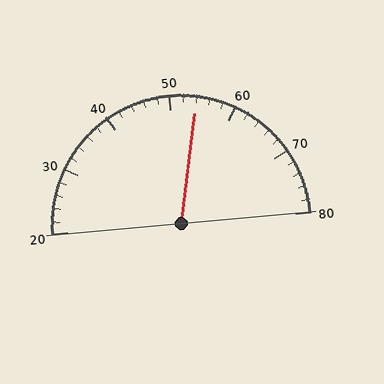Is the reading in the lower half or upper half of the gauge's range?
The reading is in the upper half of the range (20 to 80).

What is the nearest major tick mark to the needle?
The nearest major tick mark is 50.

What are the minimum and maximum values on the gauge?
The gauge ranges from 20 to 80.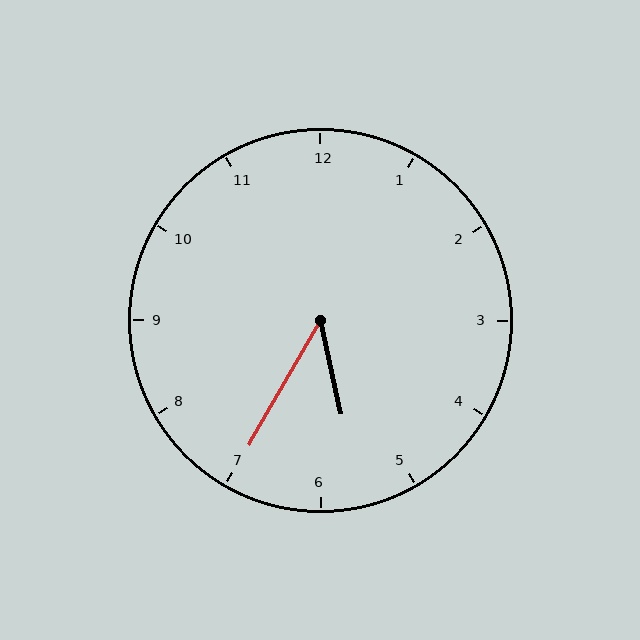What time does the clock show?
5:35.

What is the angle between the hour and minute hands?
Approximately 42 degrees.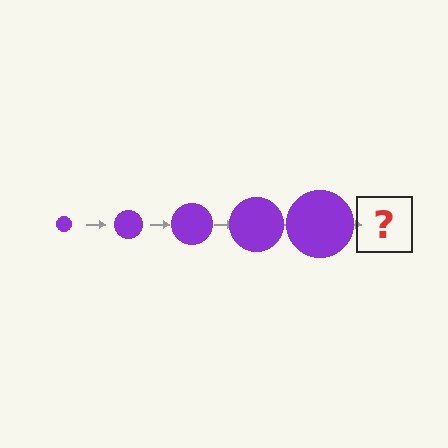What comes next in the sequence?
The next element should be a purple circle, larger than the previous one.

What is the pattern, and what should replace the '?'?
The pattern is that the circle gets progressively larger each step. The '?' should be a purple circle, larger than the previous one.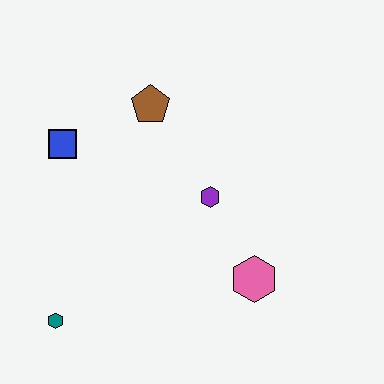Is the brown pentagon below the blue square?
No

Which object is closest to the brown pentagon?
The blue square is closest to the brown pentagon.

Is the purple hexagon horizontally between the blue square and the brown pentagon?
No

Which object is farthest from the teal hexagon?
The brown pentagon is farthest from the teal hexagon.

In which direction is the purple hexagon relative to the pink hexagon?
The purple hexagon is above the pink hexagon.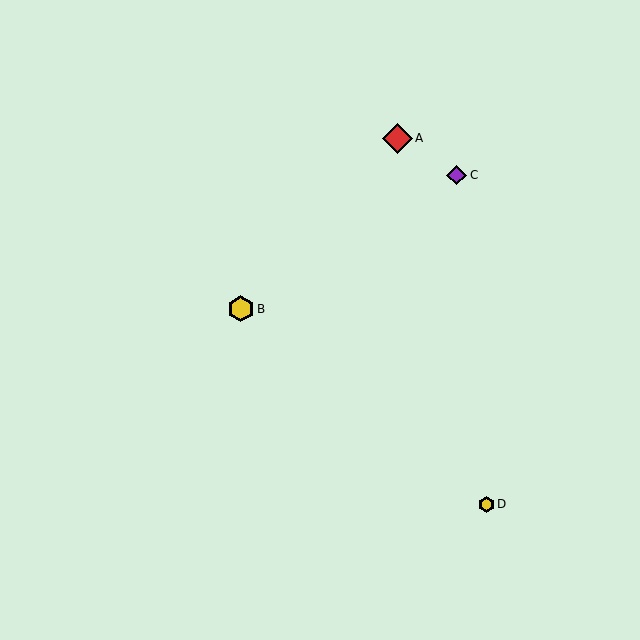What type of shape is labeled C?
Shape C is a purple diamond.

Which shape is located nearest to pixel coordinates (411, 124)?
The red diamond (labeled A) at (397, 138) is nearest to that location.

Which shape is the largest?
The red diamond (labeled A) is the largest.